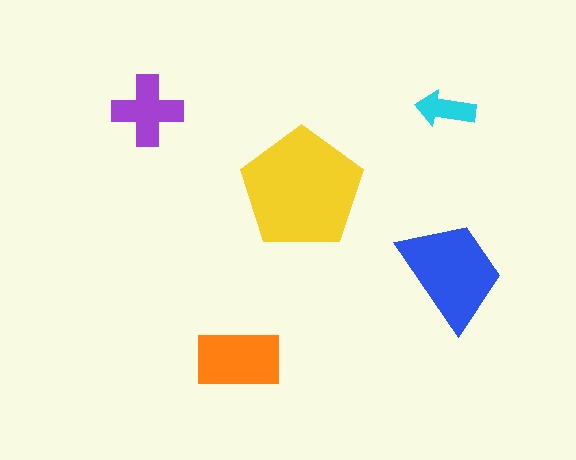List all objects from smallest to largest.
The cyan arrow, the purple cross, the orange rectangle, the blue trapezoid, the yellow pentagon.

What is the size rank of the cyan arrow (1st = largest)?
5th.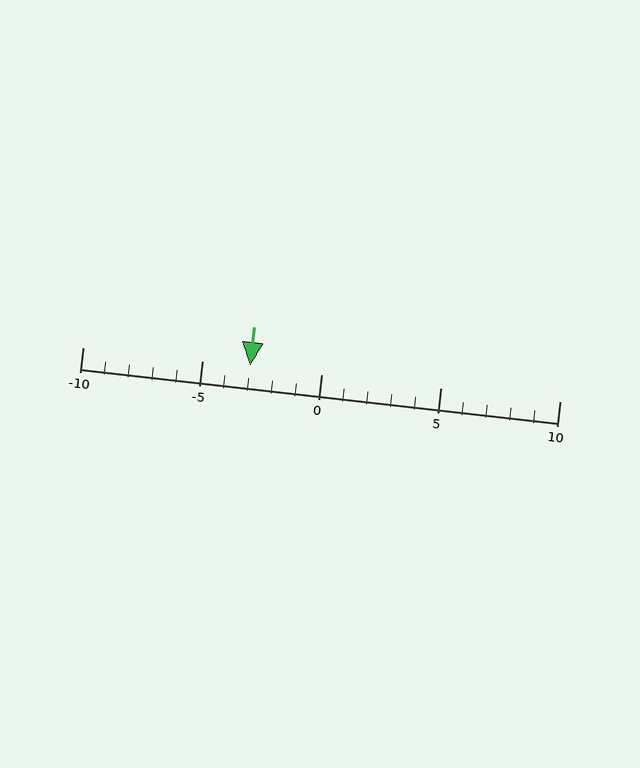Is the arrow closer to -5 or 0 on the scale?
The arrow is closer to -5.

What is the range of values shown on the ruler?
The ruler shows values from -10 to 10.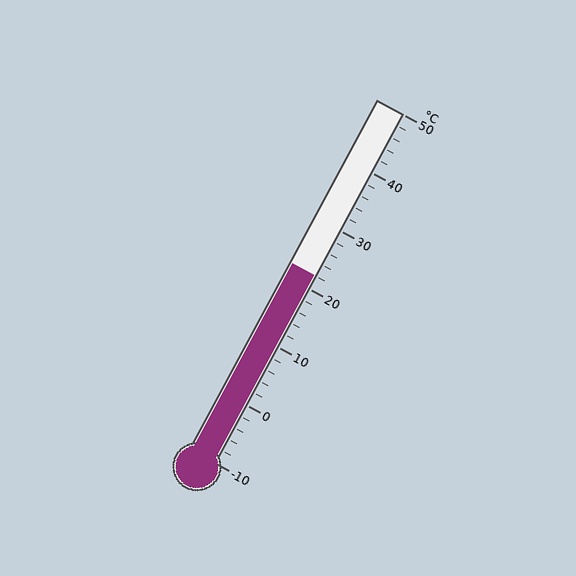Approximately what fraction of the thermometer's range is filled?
The thermometer is filled to approximately 55% of its range.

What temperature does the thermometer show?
The thermometer shows approximately 22°C.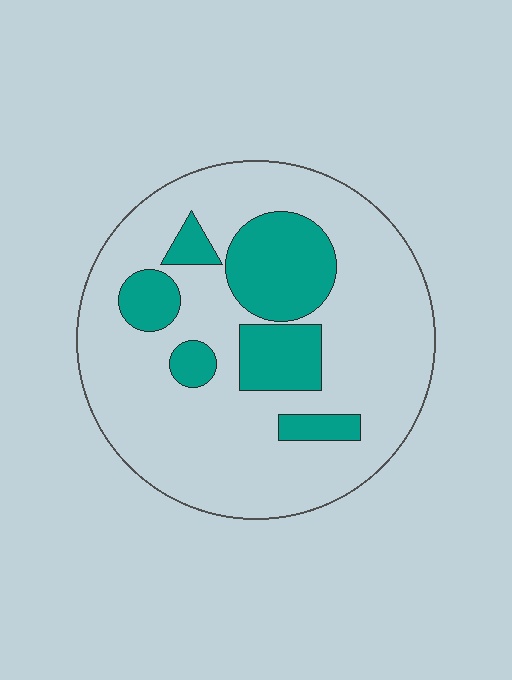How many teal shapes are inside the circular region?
6.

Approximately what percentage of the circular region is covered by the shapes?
Approximately 25%.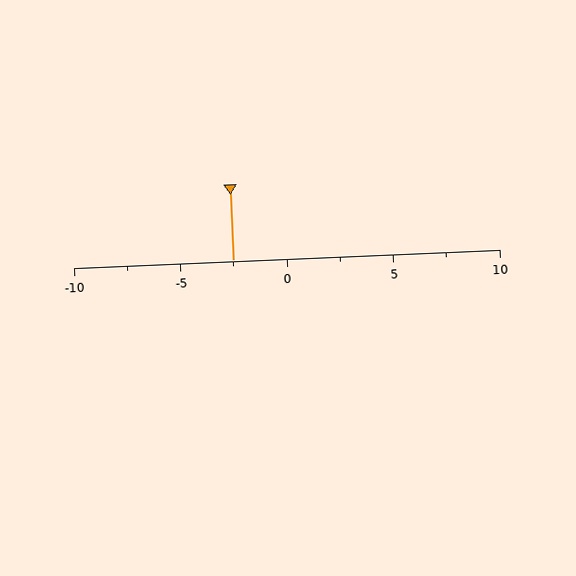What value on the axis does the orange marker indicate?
The marker indicates approximately -2.5.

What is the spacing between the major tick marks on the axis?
The major ticks are spaced 5 apart.